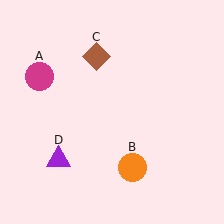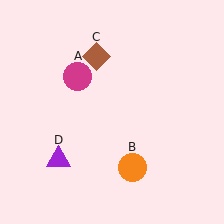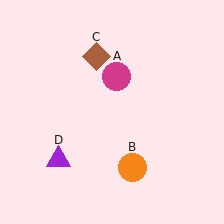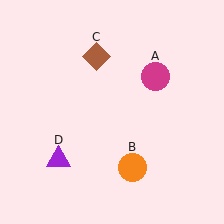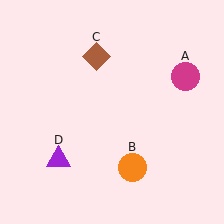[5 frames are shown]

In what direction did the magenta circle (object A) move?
The magenta circle (object A) moved right.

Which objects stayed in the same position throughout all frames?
Orange circle (object B) and brown diamond (object C) and purple triangle (object D) remained stationary.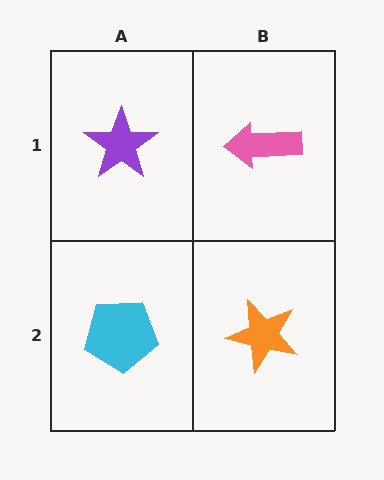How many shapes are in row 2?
2 shapes.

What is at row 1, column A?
A purple star.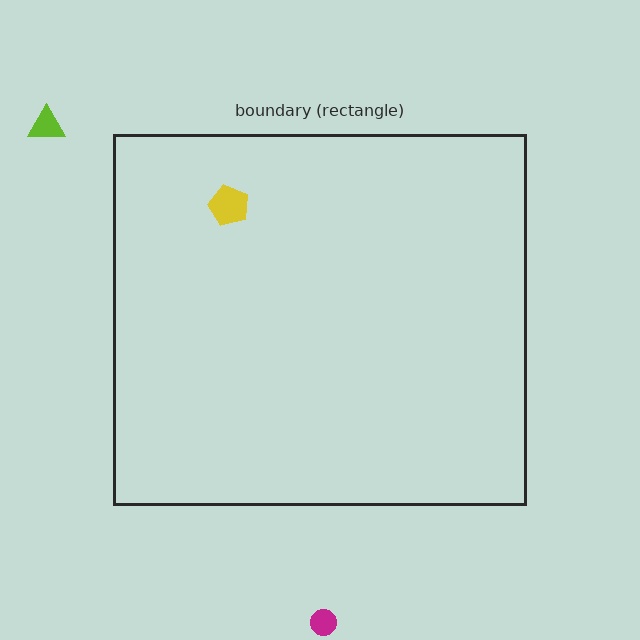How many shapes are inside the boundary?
1 inside, 2 outside.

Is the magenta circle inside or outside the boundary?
Outside.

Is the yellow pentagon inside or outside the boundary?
Inside.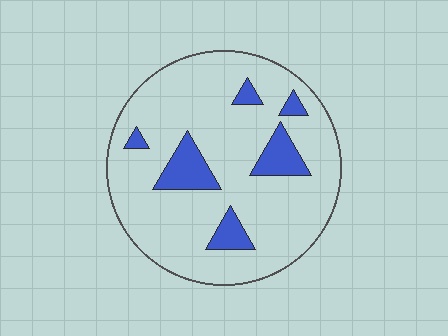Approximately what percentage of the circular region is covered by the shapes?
Approximately 15%.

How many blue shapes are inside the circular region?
6.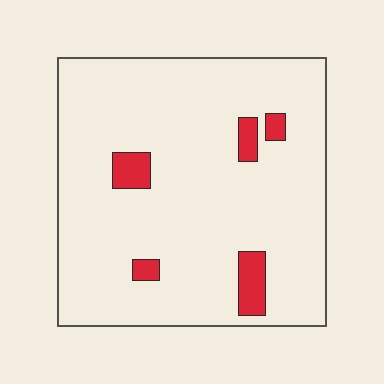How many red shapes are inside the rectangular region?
5.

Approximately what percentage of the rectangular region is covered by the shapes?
Approximately 5%.